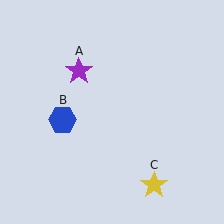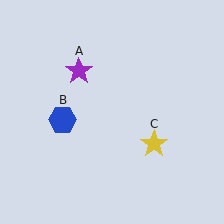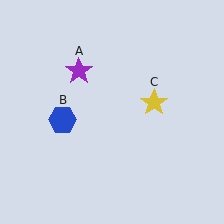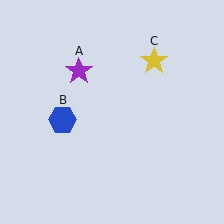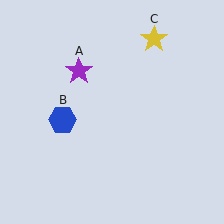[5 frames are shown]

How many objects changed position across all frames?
1 object changed position: yellow star (object C).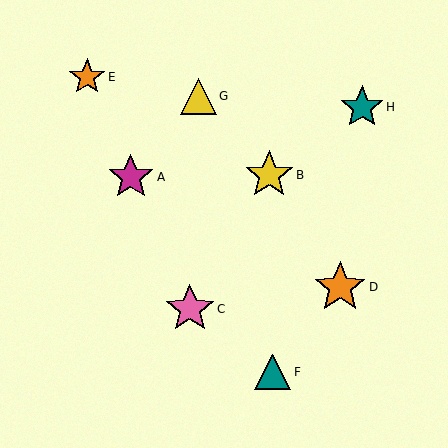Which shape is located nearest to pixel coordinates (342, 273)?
The orange star (labeled D) at (340, 287) is nearest to that location.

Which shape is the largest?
The orange star (labeled D) is the largest.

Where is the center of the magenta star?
The center of the magenta star is at (131, 177).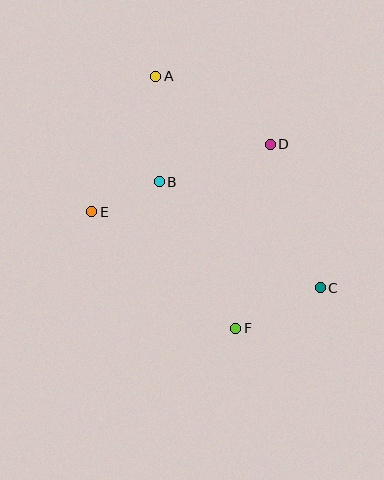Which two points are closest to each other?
Points B and E are closest to each other.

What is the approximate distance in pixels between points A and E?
The distance between A and E is approximately 150 pixels.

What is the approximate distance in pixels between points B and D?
The distance between B and D is approximately 117 pixels.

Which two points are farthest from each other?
Points A and C are farthest from each other.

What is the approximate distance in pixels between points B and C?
The distance between B and C is approximately 193 pixels.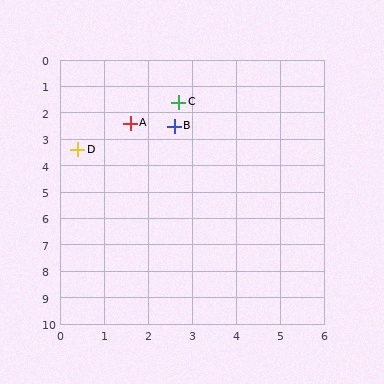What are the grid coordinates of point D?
Point D is at approximately (0.4, 3.4).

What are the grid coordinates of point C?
Point C is at approximately (2.7, 1.6).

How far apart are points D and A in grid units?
Points D and A are about 1.6 grid units apart.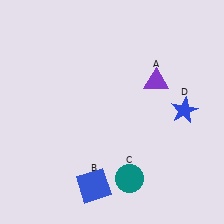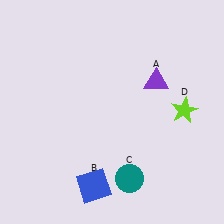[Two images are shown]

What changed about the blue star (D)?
In Image 1, D is blue. In Image 2, it changed to lime.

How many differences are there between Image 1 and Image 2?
There is 1 difference between the two images.